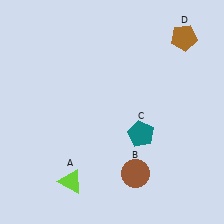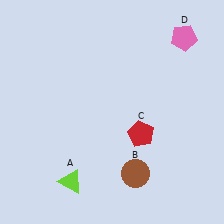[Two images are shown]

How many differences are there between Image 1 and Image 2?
There are 2 differences between the two images.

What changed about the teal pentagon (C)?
In Image 1, C is teal. In Image 2, it changed to red.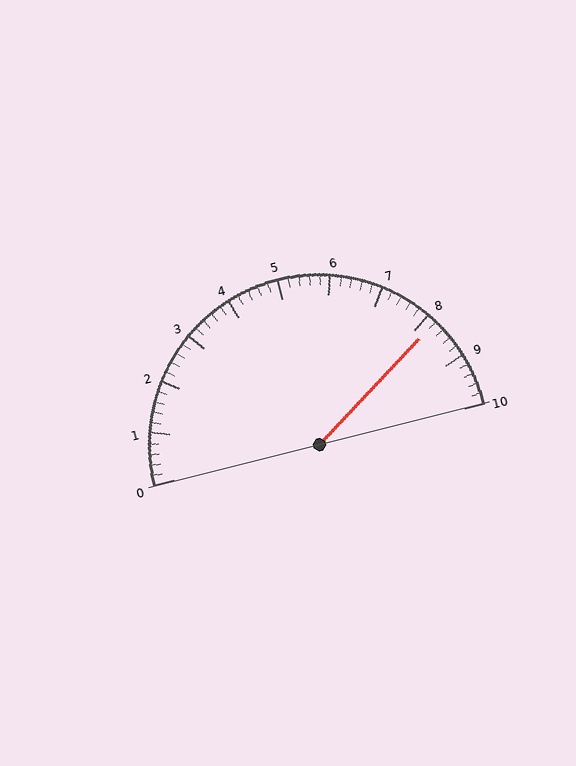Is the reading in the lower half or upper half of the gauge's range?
The reading is in the upper half of the range (0 to 10).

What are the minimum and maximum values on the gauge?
The gauge ranges from 0 to 10.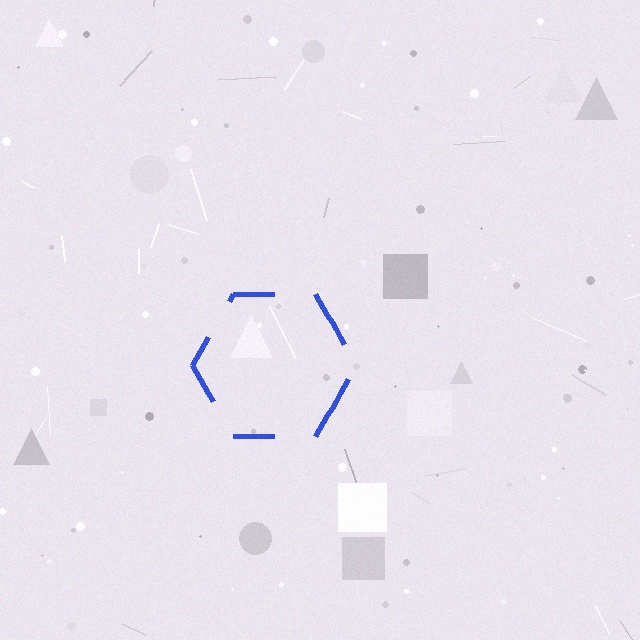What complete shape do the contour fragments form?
The contour fragments form a hexagon.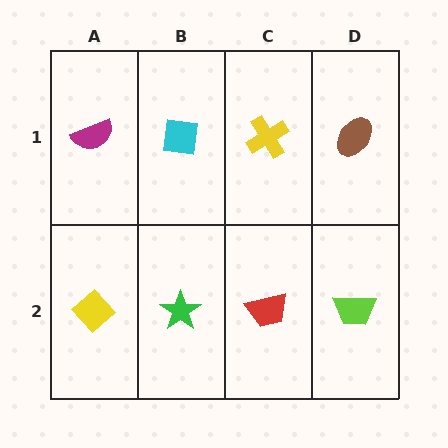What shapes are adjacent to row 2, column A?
A magenta semicircle (row 1, column A), a green star (row 2, column B).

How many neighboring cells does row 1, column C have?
3.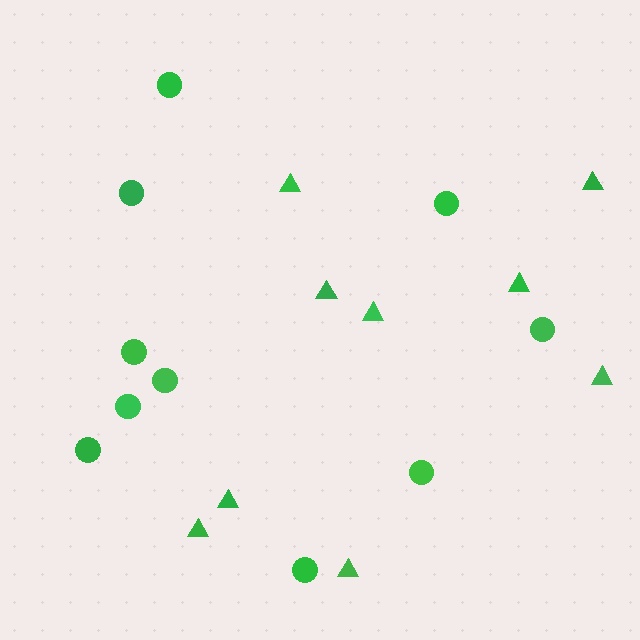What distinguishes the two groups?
There are 2 groups: one group of triangles (9) and one group of circles (10).